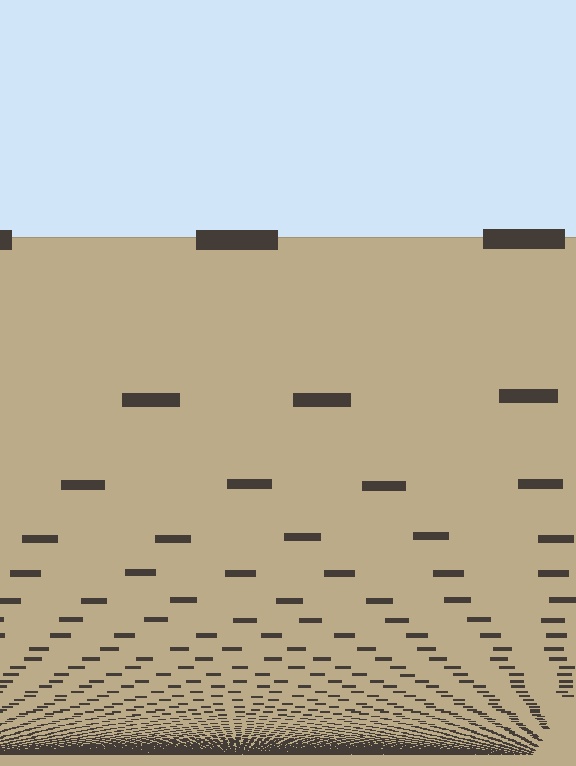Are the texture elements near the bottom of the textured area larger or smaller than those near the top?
Smaller. The gradient is inverted — elements near the bottom are smaller and denser.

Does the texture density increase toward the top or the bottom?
Density increases toward the bottom.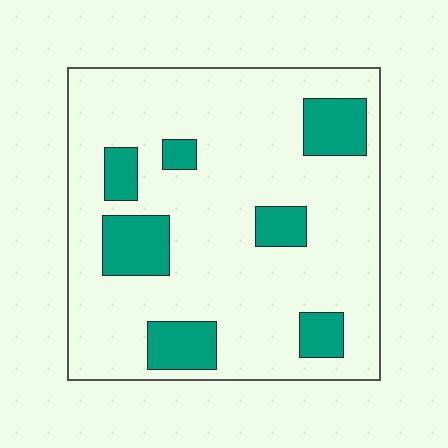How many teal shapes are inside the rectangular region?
7.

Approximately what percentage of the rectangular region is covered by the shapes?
Approximately 20%.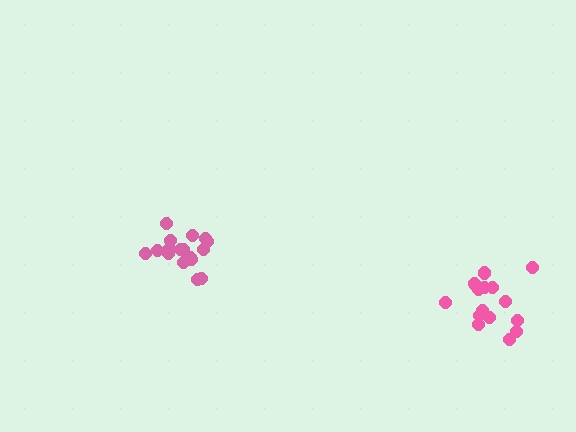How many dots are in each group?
Group 1: 16 dots, Group 2: 17 dots (33 total).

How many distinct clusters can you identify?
There are 2 distinct clusters.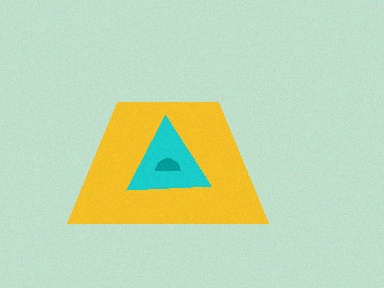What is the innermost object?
The teal semicircle.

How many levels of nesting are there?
3.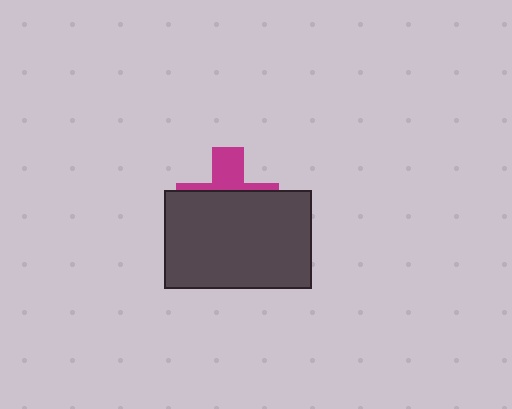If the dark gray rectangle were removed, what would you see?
You would see the complete magenta cross.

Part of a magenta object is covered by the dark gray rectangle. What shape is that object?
It is a cross.